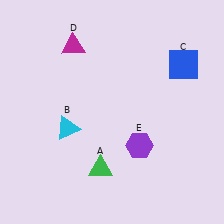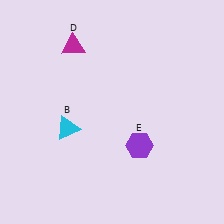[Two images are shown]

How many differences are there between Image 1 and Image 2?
There are 2 differences between the two images.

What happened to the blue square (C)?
The blue square (C) was removed in Image 2. It was in the top-right area of Image 1.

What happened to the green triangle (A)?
The green triangle (A) was removed in Image 2. It was in the bottom-left area of Image 1.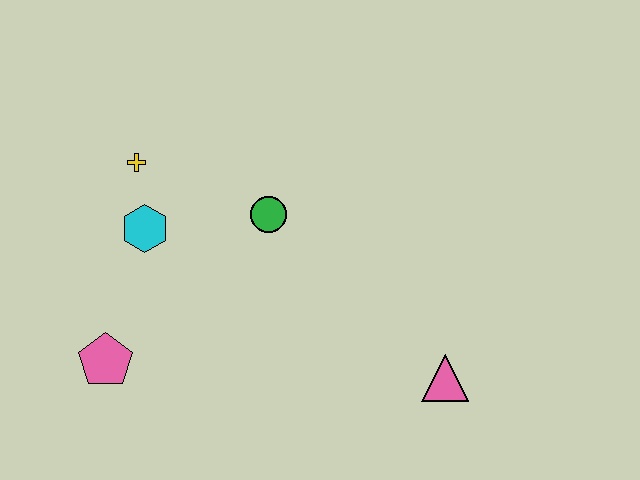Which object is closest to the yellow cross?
The cyan hexagon is closest to the yellow cross.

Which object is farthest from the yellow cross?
The pink triangle is farthest from the yellow cross.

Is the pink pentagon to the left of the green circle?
Yes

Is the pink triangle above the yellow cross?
No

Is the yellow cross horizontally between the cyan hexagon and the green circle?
No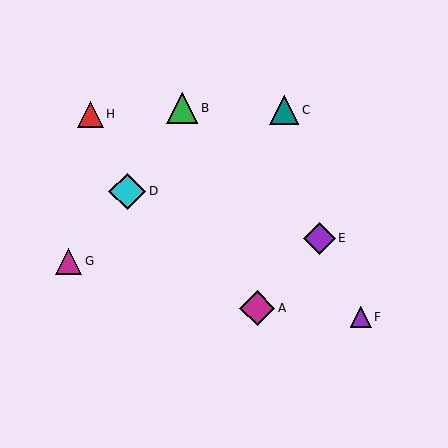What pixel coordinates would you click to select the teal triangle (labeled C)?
Click at (284, 110) to select the teal triangle C.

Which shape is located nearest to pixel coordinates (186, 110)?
The green triangle (labeled B) at (182, 108) is nearest to that location.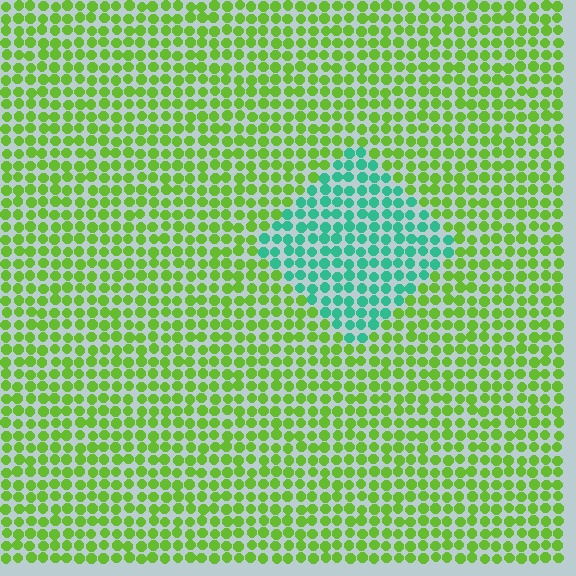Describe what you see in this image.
The image is filled with small lime elements in a uniform arrangement. A diamond-shaped region is visible where the elements are tinted to a slightly different hue, forming a subtle color boundary.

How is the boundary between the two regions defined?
The boundary is defined purely by a slight shift in hue (about 64 degrees). Spacing, size, and orientation are identical on both sides.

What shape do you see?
I see a diamond.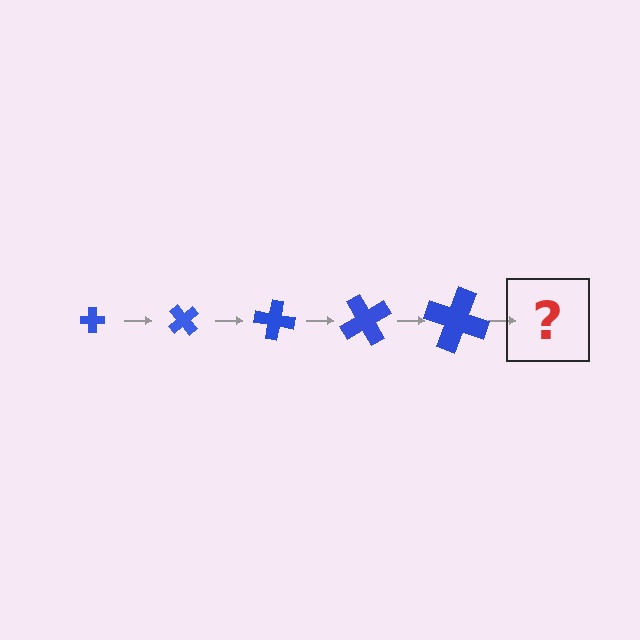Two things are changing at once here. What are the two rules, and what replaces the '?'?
The two rules are that the cross grows larger each step and it rotates 50 degrees each step. The '?' should be a cross, larger than the previous one and rotated 250 degrees from the start.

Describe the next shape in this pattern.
It should be a cross, larger than the previous one and rotated 250 degrees from the start.